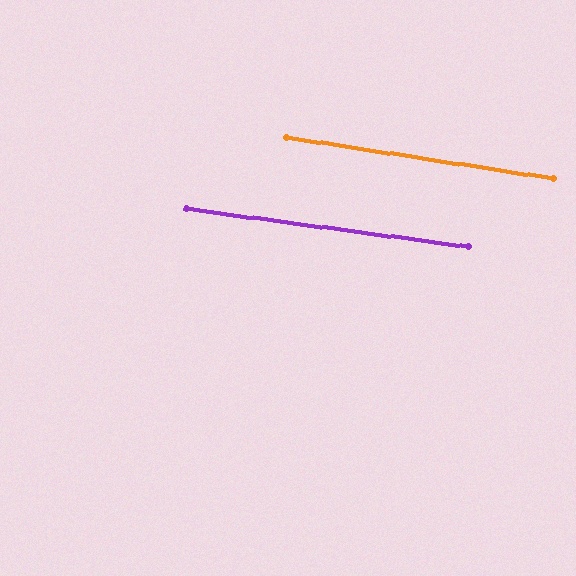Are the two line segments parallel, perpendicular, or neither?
Parallel — their directions differ by only 1.2°.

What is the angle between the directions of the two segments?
Approximately 1 degree.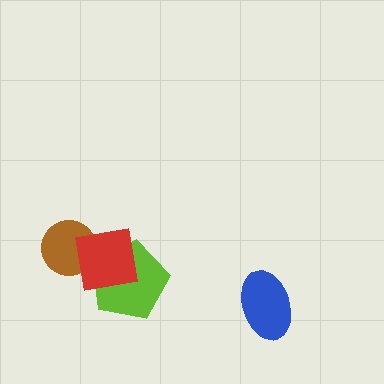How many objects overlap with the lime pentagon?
1 object overlaps with the lime pentagon.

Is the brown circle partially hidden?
Yes, it is partially covered by another shape.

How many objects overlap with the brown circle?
1 object overlaps with the brown circle.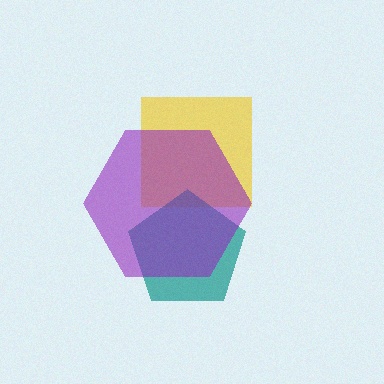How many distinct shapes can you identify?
There are 3 distinct shapes: a yellow square, a teal pentagon, a purple hexagon.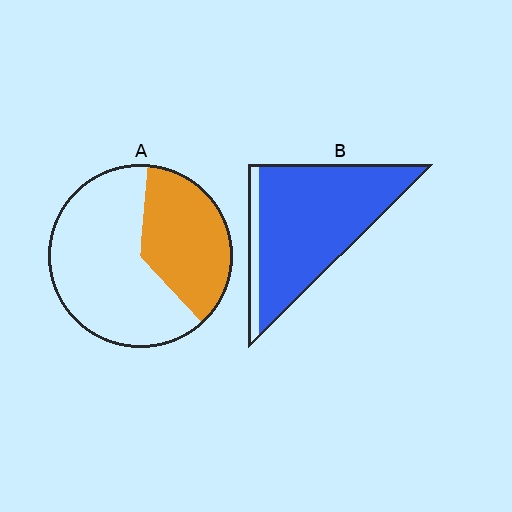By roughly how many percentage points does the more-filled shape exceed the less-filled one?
By roughly 50 percentage points (B over A).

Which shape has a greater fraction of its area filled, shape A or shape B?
Shape B.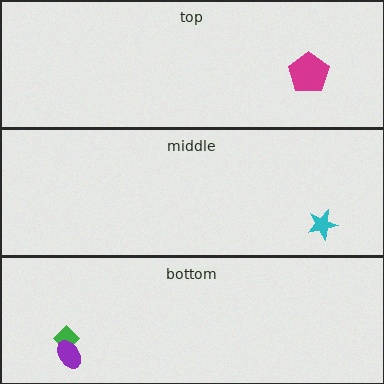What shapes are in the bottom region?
The green diamond, the purple ellipse.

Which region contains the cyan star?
The middle region.